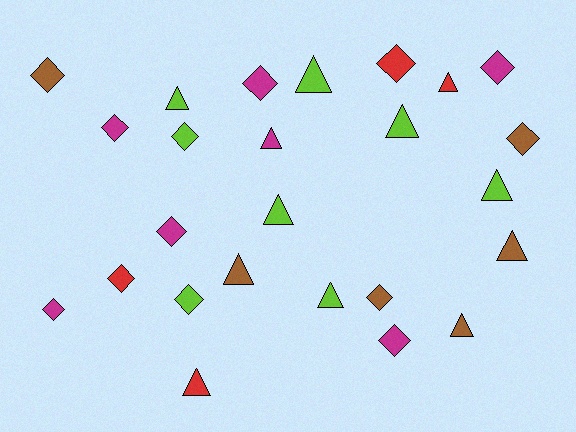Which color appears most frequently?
Lime, with 8 objects.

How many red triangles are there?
There are 2 red triangles.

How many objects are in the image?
There are 25 objects.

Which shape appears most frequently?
Diamond, with 13 objects.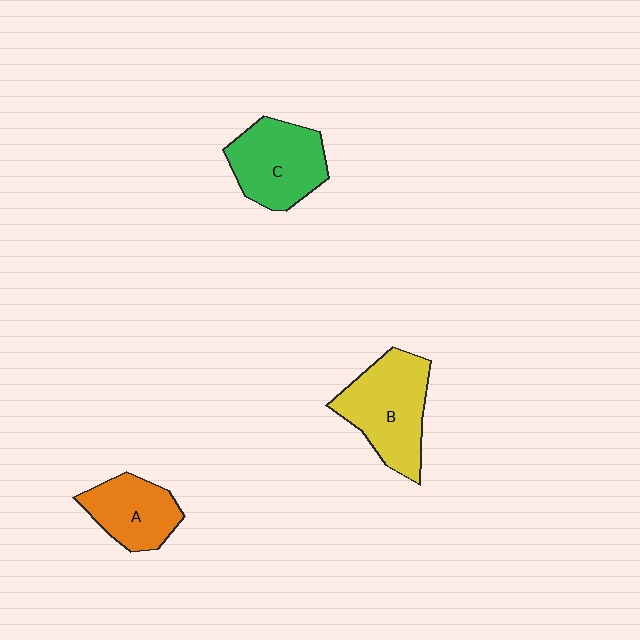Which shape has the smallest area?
Shape A (orange).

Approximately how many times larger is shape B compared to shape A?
Approximately 1.4 times.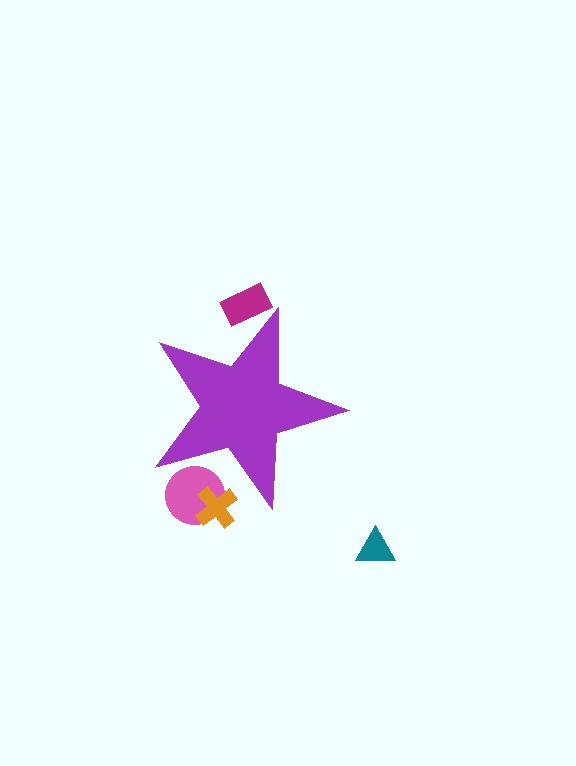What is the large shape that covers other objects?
A purple star.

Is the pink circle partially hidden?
Yes, the pink circle is partially hidden behind the purple star.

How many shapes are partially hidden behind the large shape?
3 shapes are partially hidden.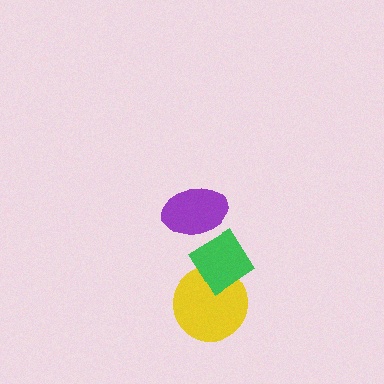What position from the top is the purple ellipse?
The purple ellipse is 1st from the top.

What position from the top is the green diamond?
The green diamond is 2nd from the top.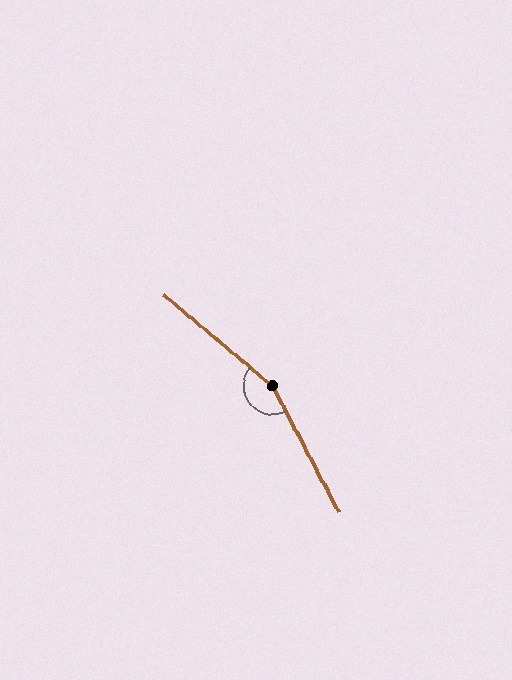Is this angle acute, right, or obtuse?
It is obtuse.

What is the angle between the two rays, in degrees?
Approximately 158 degrees.